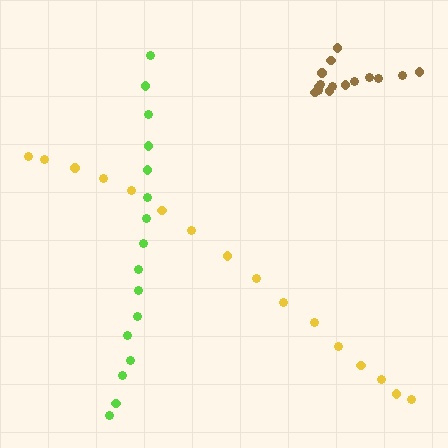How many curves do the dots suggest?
There are 3 distinct paths.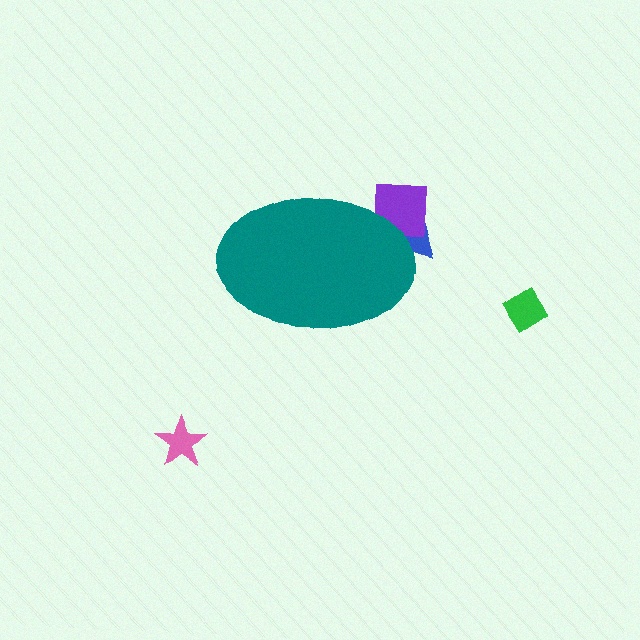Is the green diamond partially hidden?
No, the green diamond is fully visible.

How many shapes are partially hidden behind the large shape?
2 shapes are partially hidden.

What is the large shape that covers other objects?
A teal ellipse.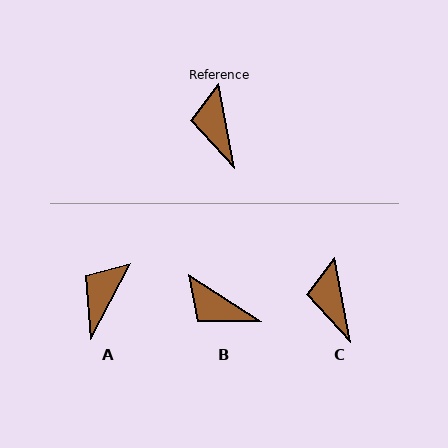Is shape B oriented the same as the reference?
No, it is off by about 47 degrees.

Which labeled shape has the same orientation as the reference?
C.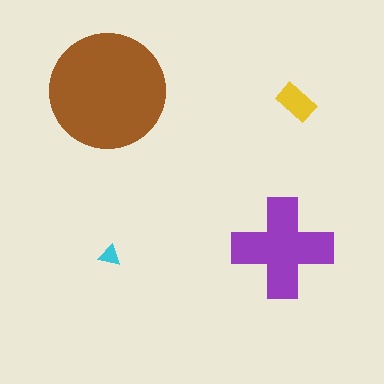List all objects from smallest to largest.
The cyan triangle, the yellow rectangle, the purple cross, the brown circle.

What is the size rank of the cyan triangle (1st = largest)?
4th.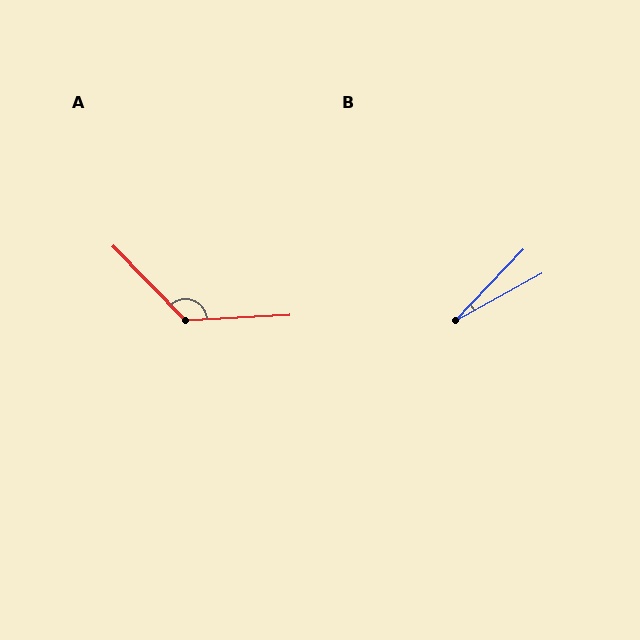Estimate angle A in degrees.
Approximately 131 degrees.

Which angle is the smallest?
B, at approximately 17 degrees.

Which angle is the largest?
A, at approximately 131 degrees.